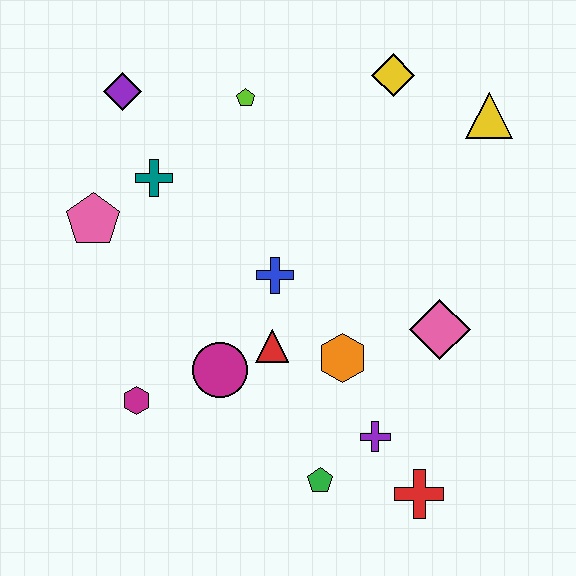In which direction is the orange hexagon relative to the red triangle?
The orange hexagon is to the right of the red triangle.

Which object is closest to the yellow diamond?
The yellow triangle is closest to the yellow diamond.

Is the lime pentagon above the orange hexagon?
Yes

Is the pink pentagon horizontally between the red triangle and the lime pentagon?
No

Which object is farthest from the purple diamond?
The red cross is farthest from the purple diamond.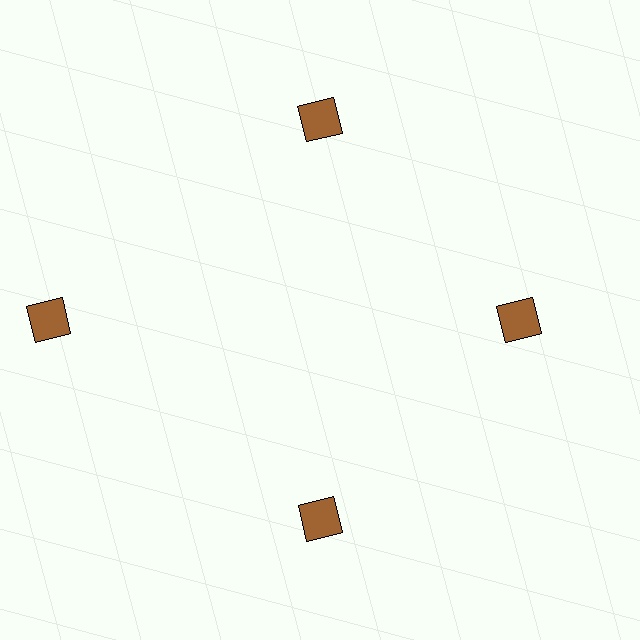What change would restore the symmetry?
The symmetry would be restored by moving it inward, back onto the ring so that all 4 squares sit at equal angles and equal distance from the center.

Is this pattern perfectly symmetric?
No. The 4 brown squares are arranged in a ring, but one element near the 9 o'clock position is pushed outward from the center, breaking the 4-fold rotational symmetry.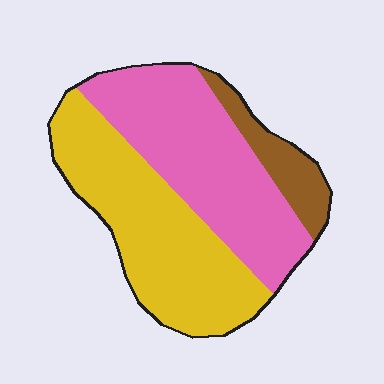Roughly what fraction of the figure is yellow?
Yellow covers 45% of the figure.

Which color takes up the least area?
Brown, at roughly 10%.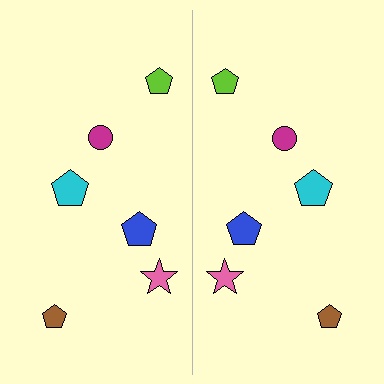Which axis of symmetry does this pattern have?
The pattern has a vertical axis of symmetry running through the center of the image.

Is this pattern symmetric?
Yes, this pattern has bilateral (reflection) symmetry.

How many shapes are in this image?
There are 12 shapes in this image.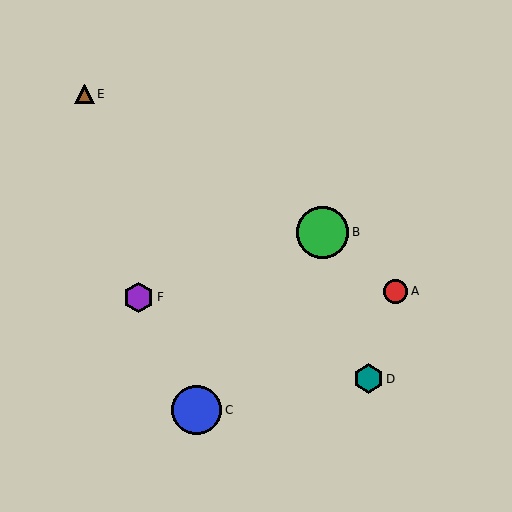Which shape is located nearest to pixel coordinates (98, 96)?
The brown triangle (labeled E) at (84, 94) is nearest to that location.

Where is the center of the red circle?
The center of the red circle is at (396, 291).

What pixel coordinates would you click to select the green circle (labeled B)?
Click at (323, 232) to select the green circle B.